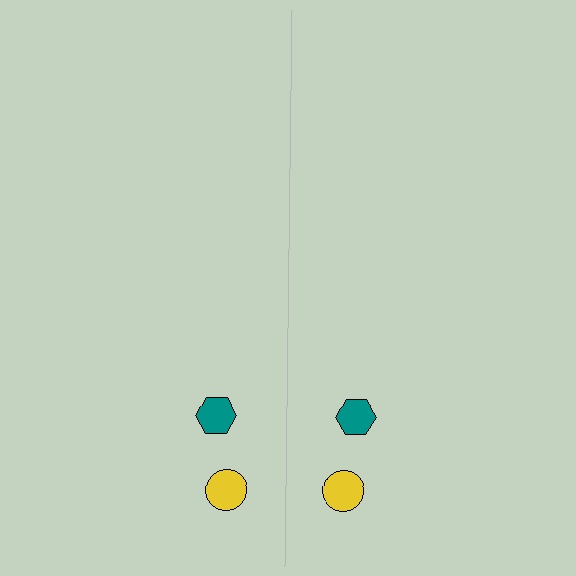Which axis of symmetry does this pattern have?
The pattern has a vertical axis of symmetry running through the center of the image.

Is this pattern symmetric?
Yes, this pattern has bilateral (reflection) symmetry.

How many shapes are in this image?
There are 4 shapes in this image.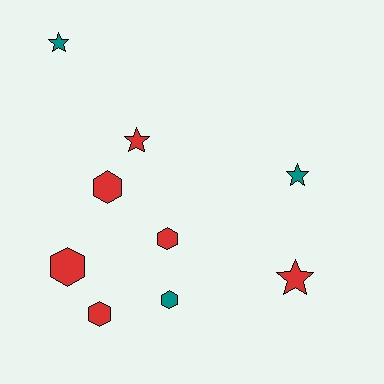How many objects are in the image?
There are 9 objects.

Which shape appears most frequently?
Hexagon, with 5 objects.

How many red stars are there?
There are 2 red stars.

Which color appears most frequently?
Red, with 6 objects.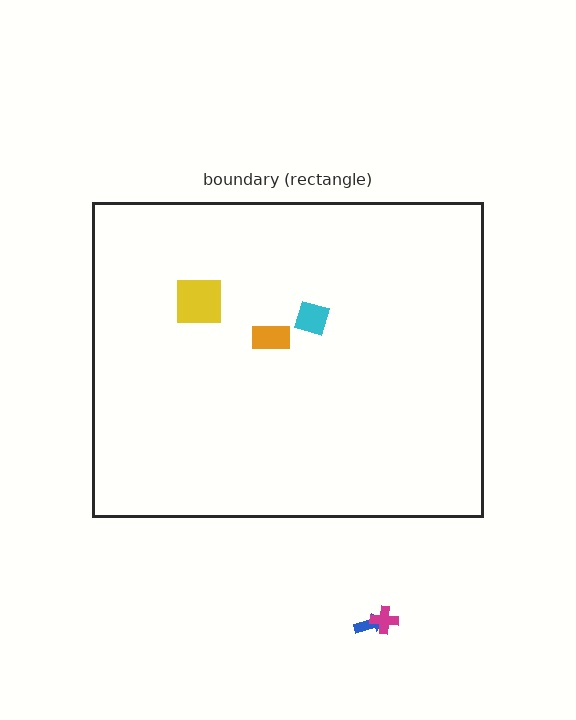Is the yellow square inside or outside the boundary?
Inside.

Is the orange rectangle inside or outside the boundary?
Inside.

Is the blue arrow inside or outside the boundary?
Outside.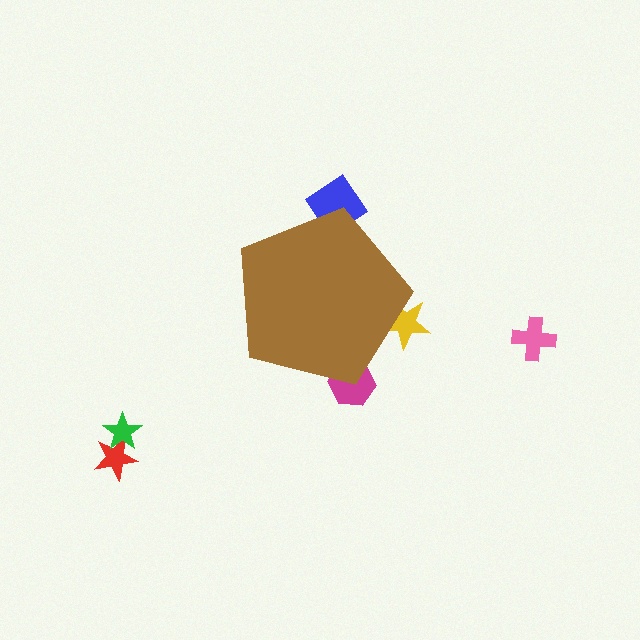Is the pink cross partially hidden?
No, the pink cross is fully visible.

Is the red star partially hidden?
No, the red star is fully visible.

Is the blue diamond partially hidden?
Yes, the blue diamond is partially hidden behind the brown pentagon.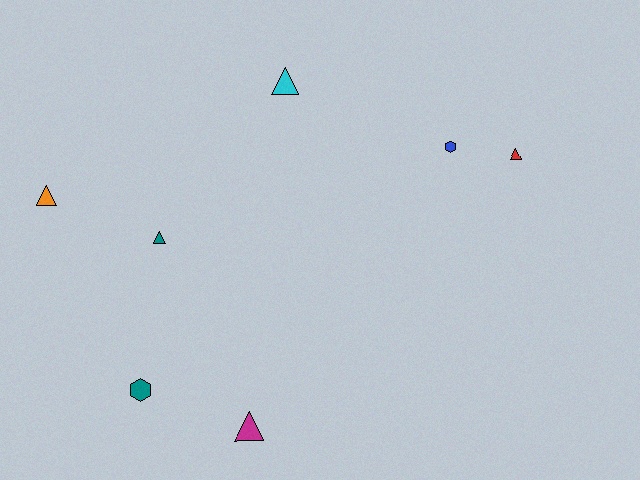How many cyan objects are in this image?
There is 1 cyan object.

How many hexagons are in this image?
There are 2 hexagons.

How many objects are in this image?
There are 7 objects.